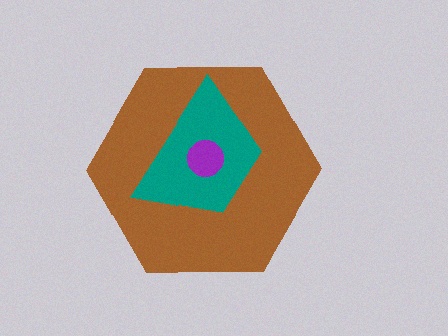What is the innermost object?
The purple circle.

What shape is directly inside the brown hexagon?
The teal trapezoid.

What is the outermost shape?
The brown hexagon.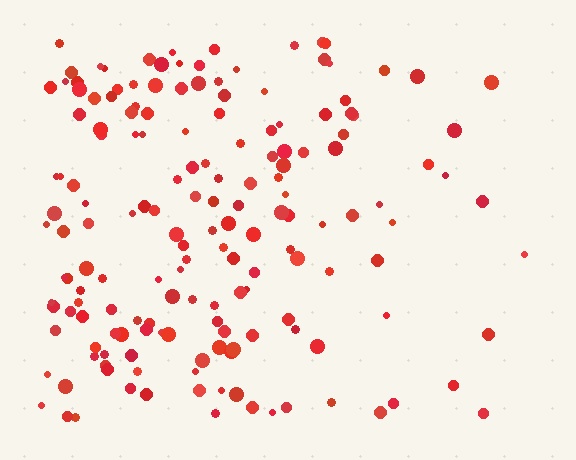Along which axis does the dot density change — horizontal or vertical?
Horizontal.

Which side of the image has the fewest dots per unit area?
The right.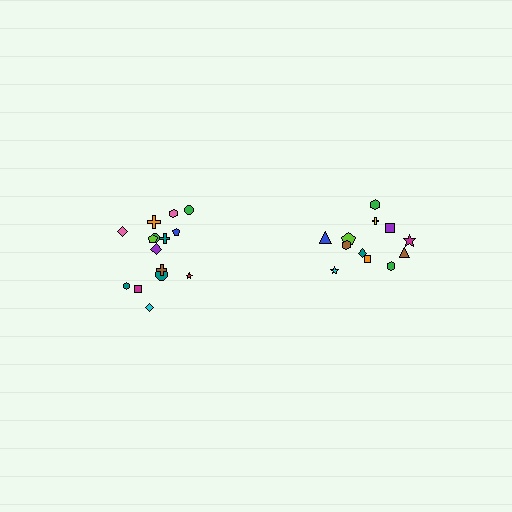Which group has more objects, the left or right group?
The left group.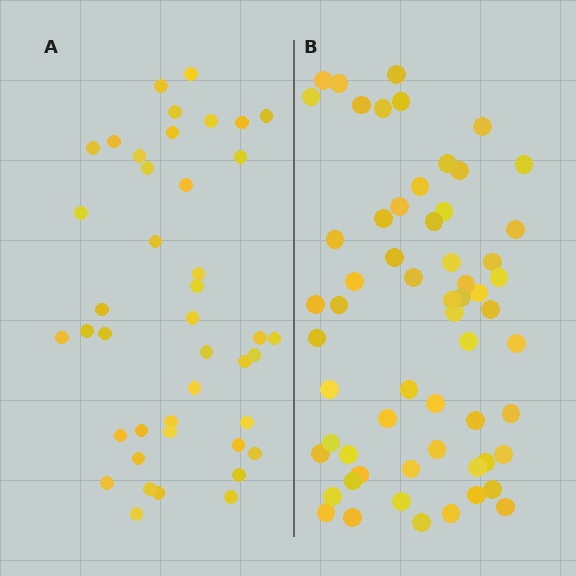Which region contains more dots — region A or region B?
Region B (the right region) has more dots.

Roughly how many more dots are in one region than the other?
Region B has approximately 20 more dots than region A.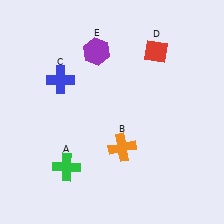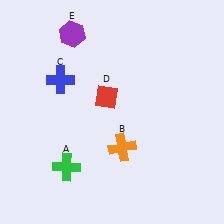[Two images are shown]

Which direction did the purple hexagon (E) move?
The purple hexagon (E) moved left.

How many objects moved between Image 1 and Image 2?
2 objects moved between the two images.